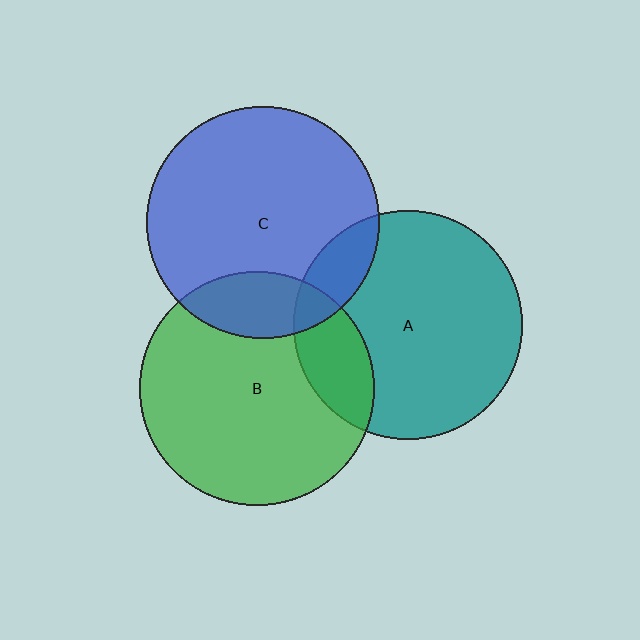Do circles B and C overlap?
Yes.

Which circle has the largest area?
Circle B (green).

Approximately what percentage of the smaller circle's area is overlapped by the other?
Approximately 20%.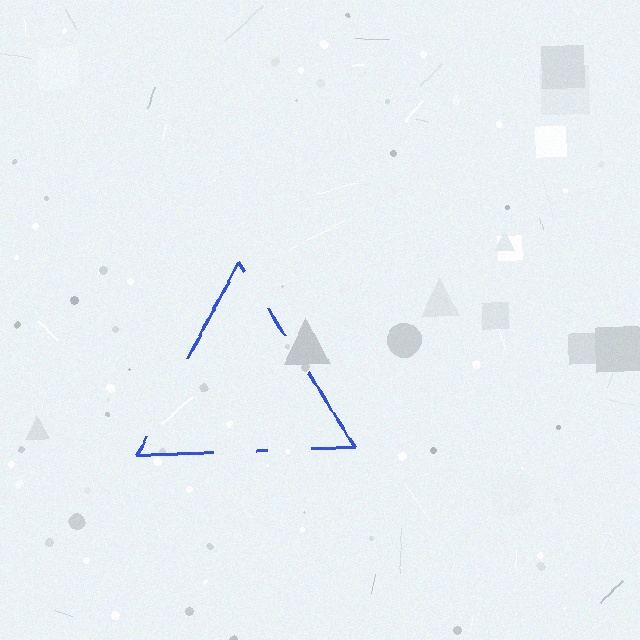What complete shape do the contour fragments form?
The contour fragments form a triangle.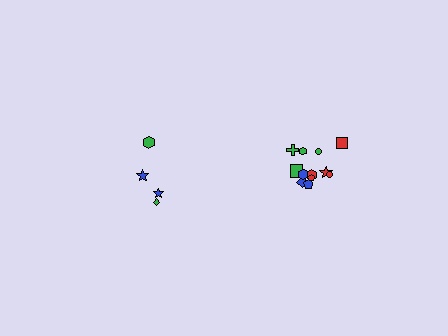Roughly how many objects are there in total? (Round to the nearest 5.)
Roughly 15 objects in total.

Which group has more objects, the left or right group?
The right group.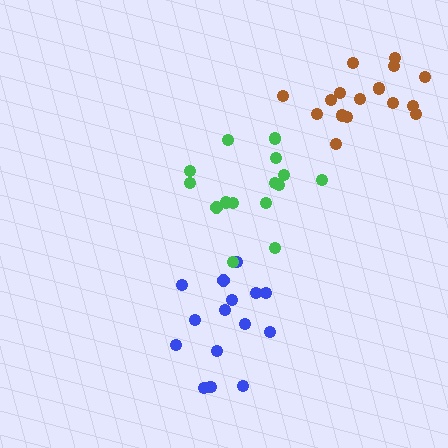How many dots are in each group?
Group 1: 16 dots, Group 2: 15 dots, Group 3: 15 dots (46 total).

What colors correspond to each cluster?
The clusters are colored: brown, blue, green.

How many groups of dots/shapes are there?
There are 3 groups.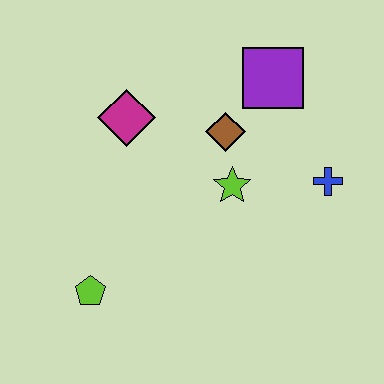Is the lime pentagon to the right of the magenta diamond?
No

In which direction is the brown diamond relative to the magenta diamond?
The brown diamond is to the right of the magenta diamond.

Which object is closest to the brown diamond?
The lime star is closest to the brown diamond.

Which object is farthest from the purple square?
The lime pentagon is farthest from the purple square.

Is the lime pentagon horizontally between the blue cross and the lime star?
No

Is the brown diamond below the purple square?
Yes